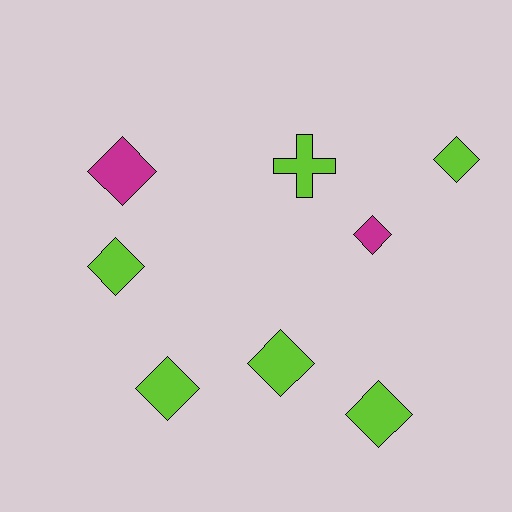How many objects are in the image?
There are 8 objects.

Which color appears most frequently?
Lime, with 6 objects.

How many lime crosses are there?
There is 1 lime cross.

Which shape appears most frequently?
Diamond, with 7 objects.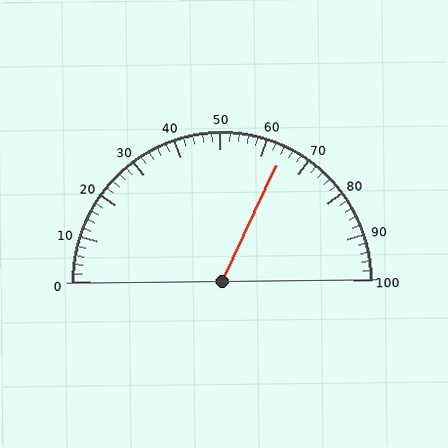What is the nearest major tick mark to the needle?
The nearest major tick mark is 60.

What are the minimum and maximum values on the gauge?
The gauge ranges from 0 to 100.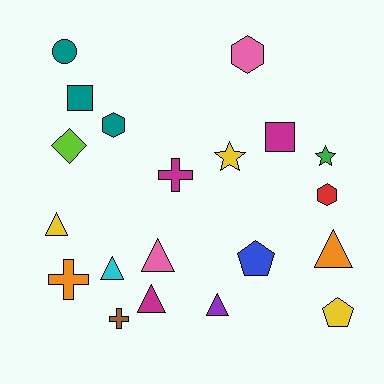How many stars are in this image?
There are 2 stars.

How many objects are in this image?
There are 20 objects.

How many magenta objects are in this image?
There are 3 magenta objects.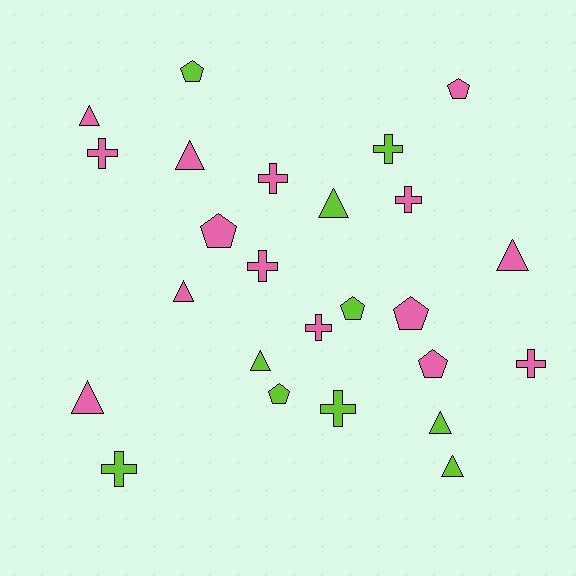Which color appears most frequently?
Pink, with 15 objects.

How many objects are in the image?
There are 25 objects.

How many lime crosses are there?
There are 3 lime crosses.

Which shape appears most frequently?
Triangle, with 9 objects.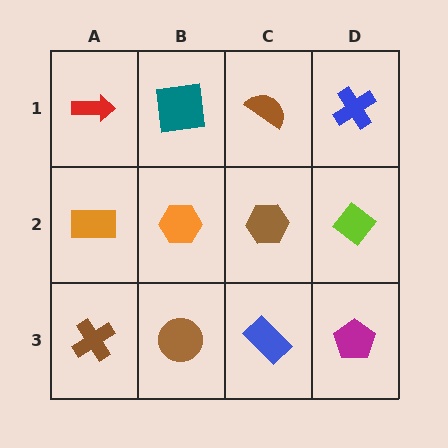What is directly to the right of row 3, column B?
A blue rectangle.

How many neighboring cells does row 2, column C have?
4.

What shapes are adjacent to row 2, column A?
A red arrow (row 1, column A), a brown cross (row 3, column A), an orange hexagon (row 2, column B).